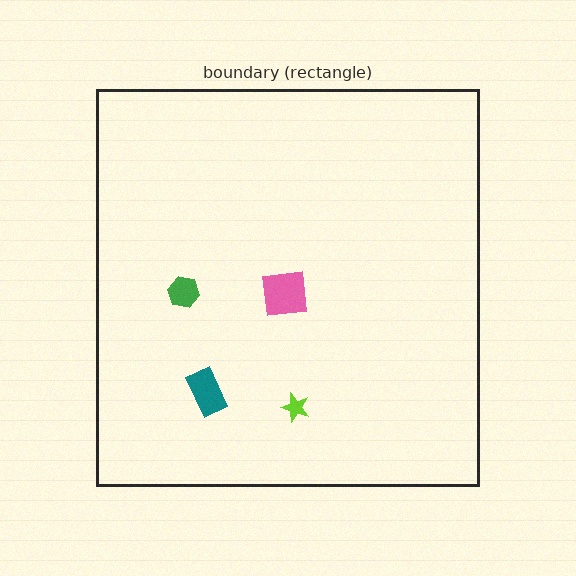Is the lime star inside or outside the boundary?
Inside.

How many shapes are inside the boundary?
4 inside, 0 outside.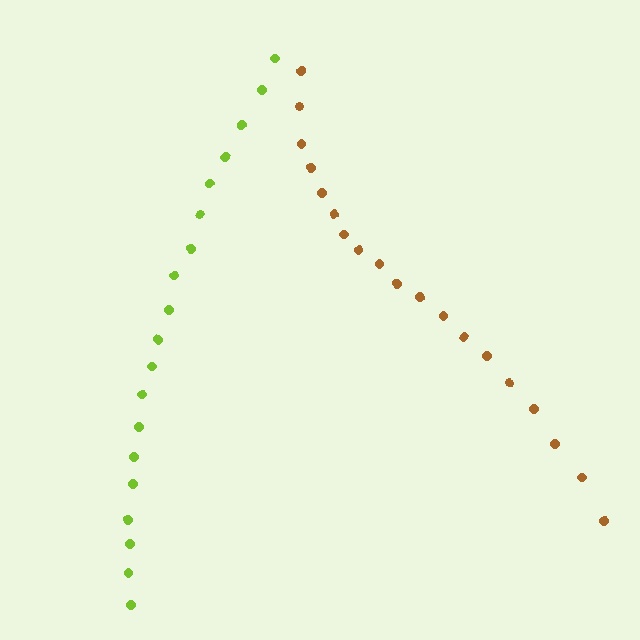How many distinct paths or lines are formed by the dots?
There are 2 distinct paths.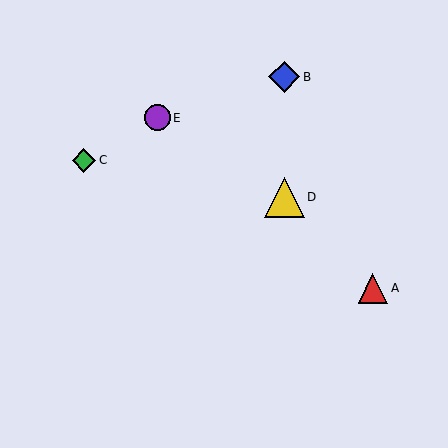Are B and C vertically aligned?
No, B is at x≈284 and C is at x≈84.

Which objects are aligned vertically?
Objects B, D are aligned vertically.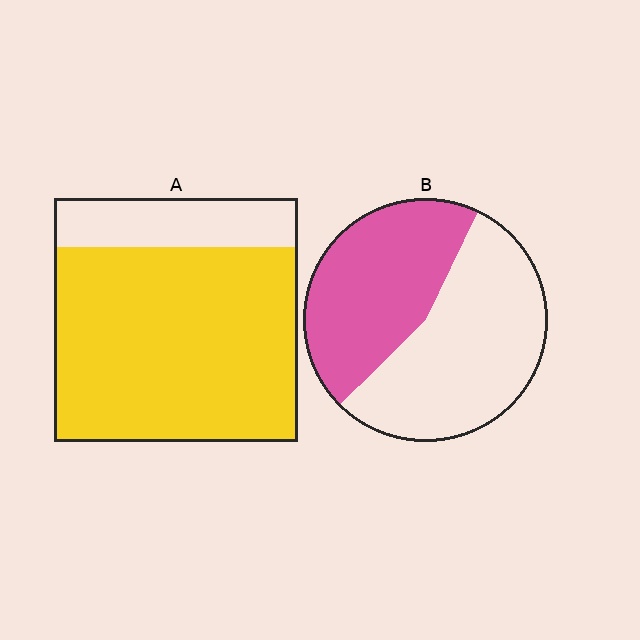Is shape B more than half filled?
No.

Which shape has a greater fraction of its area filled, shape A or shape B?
Shape A.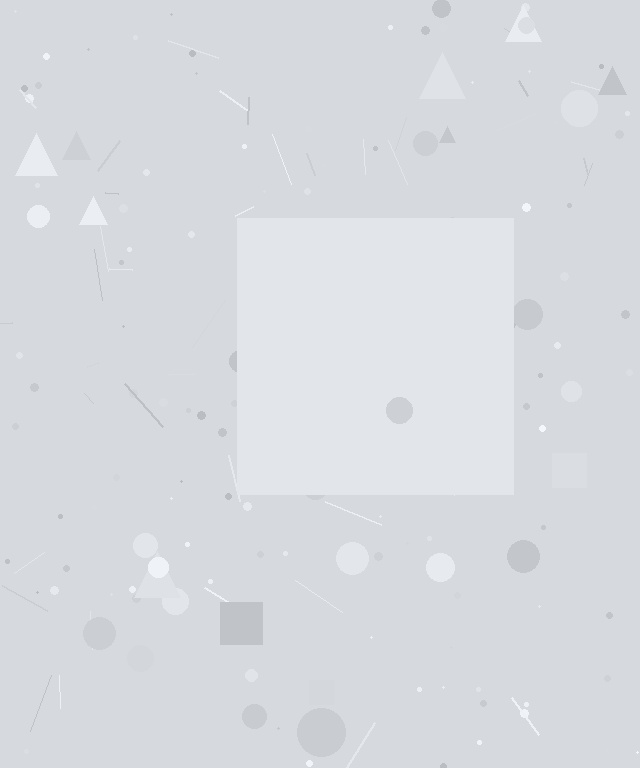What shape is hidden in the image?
A square is hidden in the image.